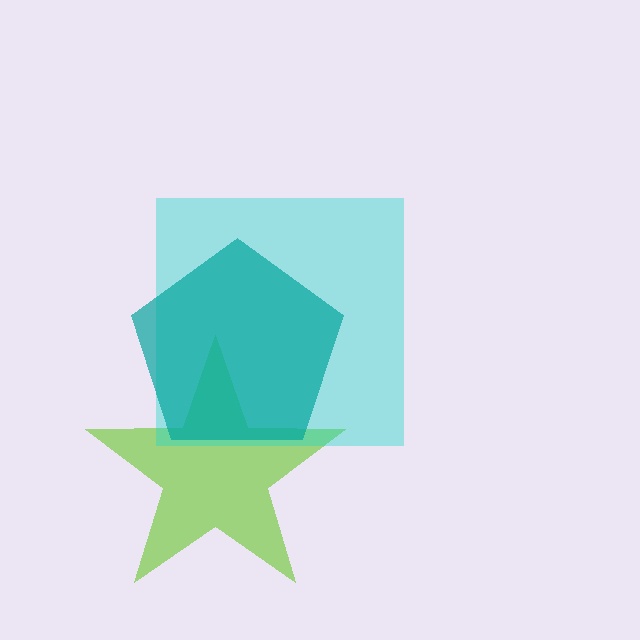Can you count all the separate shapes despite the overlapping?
Yes, there are 3 separate shapes.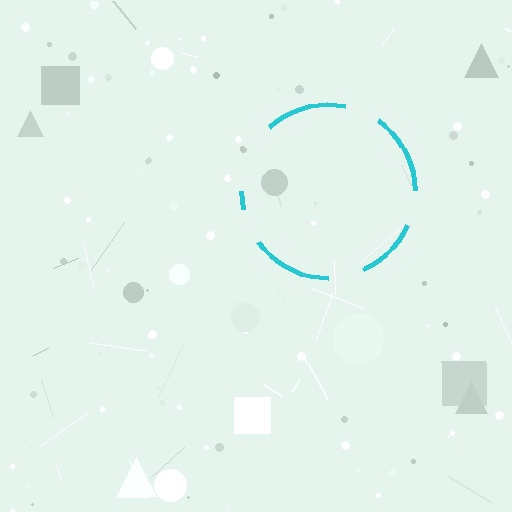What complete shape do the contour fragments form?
The contour fragments form a circle.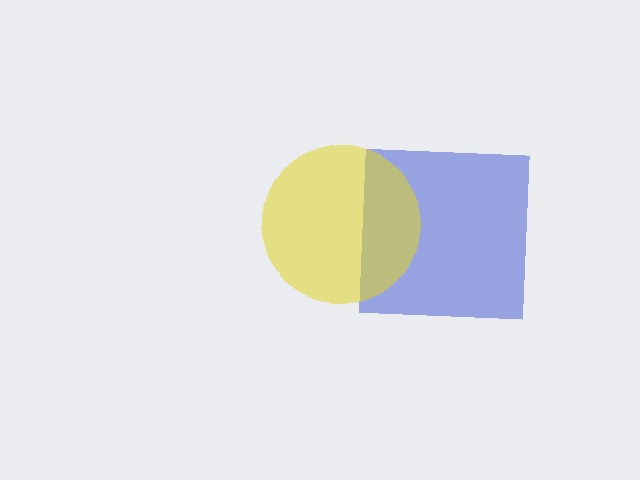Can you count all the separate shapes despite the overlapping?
Yes, there are 2 separate shapes.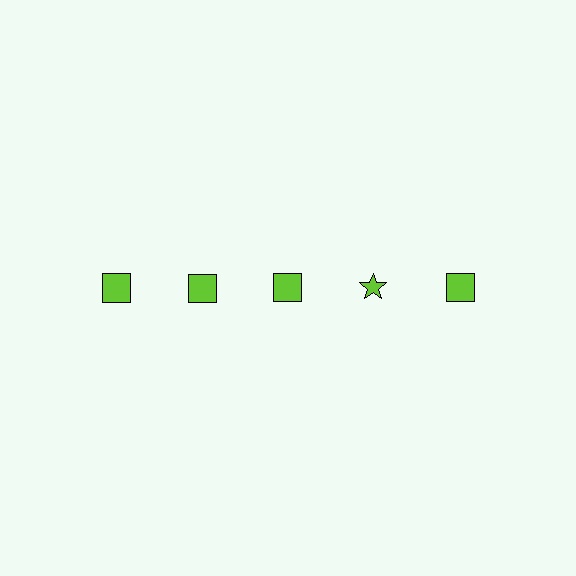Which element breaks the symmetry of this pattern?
The lime star in the top row, second from right column breaks the symmetry. All other shapes are lime squares.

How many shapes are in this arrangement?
There are 5 shapes arranged in a grid pattern.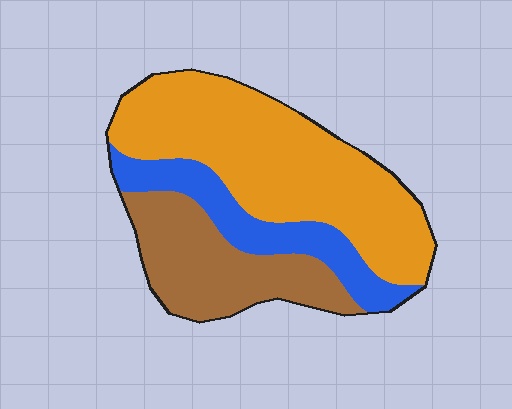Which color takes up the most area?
Orange, at roughly 55%.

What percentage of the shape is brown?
Brown takes up between a sixth and a third of the shape.